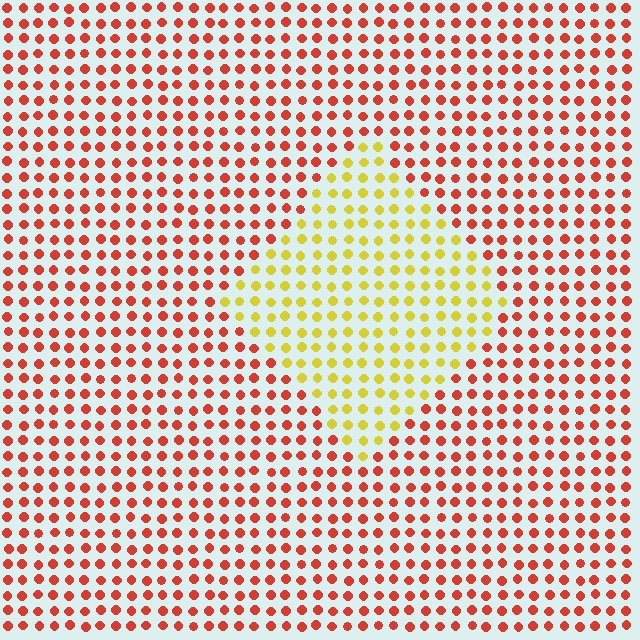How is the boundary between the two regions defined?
The boundary is defined purely by a slight shift in hue (about 54 degrees). Spacing, size, and orientation are identical on both sides.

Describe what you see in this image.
The image is filled with small red elements in a uniform arrangement. A diamond-shaped region is visible where the elements are tinted to a slightly different hue, forming a subtle color boundary.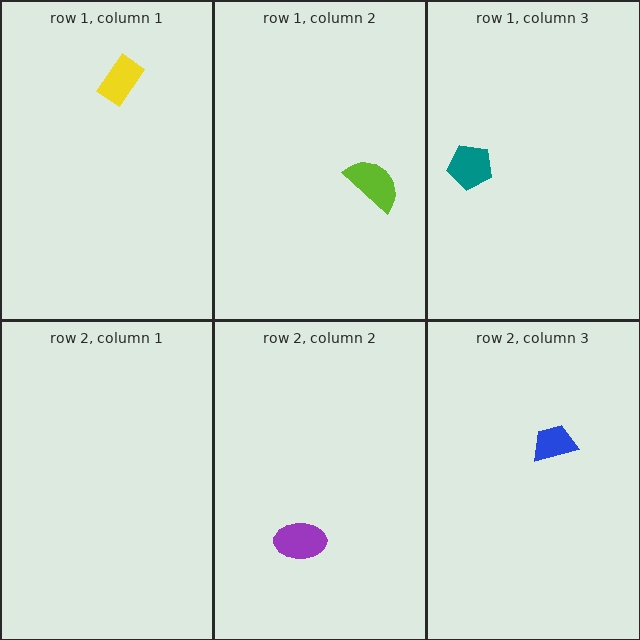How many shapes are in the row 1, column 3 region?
1.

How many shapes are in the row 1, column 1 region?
1.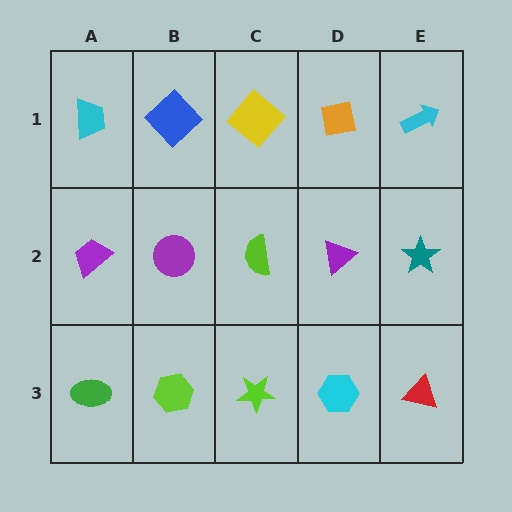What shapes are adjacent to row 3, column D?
A purple triangle (row 2, column D), a lime star (row 3, column C), a red triangle (row 3, column E).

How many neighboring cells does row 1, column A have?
2.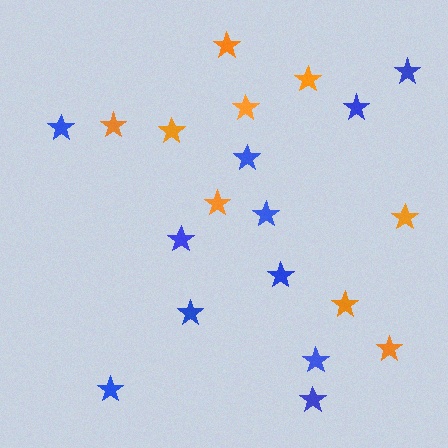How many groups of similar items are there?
There are 2 groups: one group of orange stars (9) and one group of blue stars (11).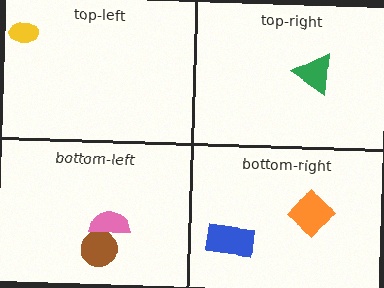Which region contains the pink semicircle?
The bottom-left region.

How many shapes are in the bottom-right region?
2.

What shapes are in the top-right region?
The green triangle.